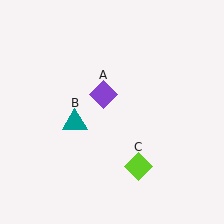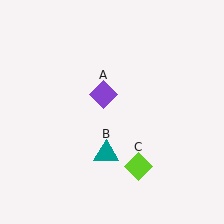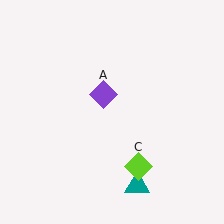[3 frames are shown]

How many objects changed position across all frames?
1 object changed position: teal triangle (object B).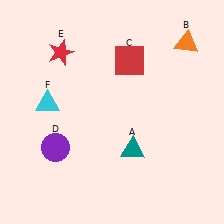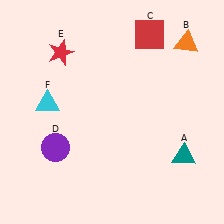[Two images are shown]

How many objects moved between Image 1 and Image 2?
2 objects moved between the two images.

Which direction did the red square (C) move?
The red square (C) moved up.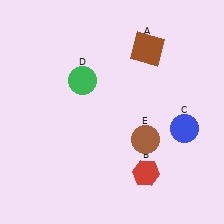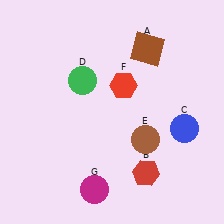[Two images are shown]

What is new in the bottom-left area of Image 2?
A magenta circle (G) was added in the bottom-left area of Image 2.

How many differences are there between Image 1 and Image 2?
There are 2 differences between the two images.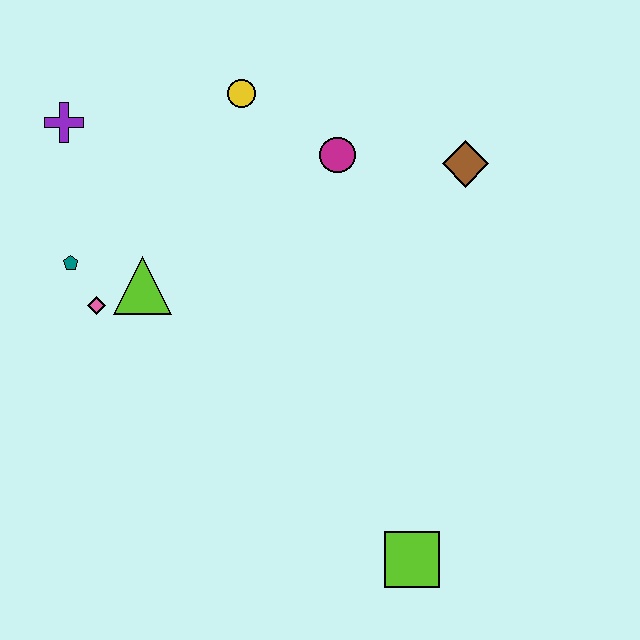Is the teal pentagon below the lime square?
No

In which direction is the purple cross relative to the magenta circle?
The purple cross is to the left of the magenta circle.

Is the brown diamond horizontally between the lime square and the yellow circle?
No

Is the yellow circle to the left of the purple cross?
No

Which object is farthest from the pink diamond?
The lime square is farthest from the pink diamond.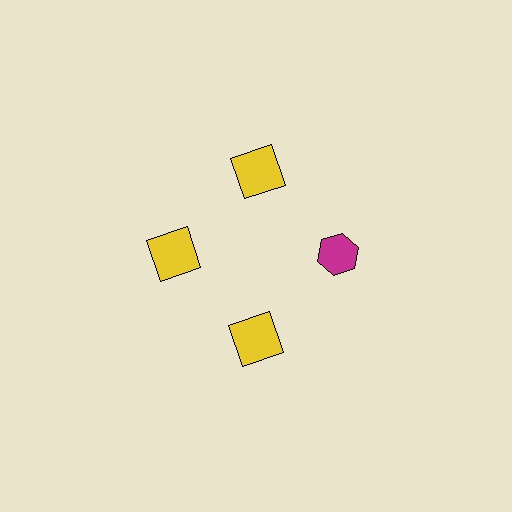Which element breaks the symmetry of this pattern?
The magenta hexagon at roughly the 3 o'clock position breaks the symmetry. All other shapes are yellow squares.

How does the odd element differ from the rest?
It differs in both color (magenta instead of yellow) and shape (hexagon instead of square).